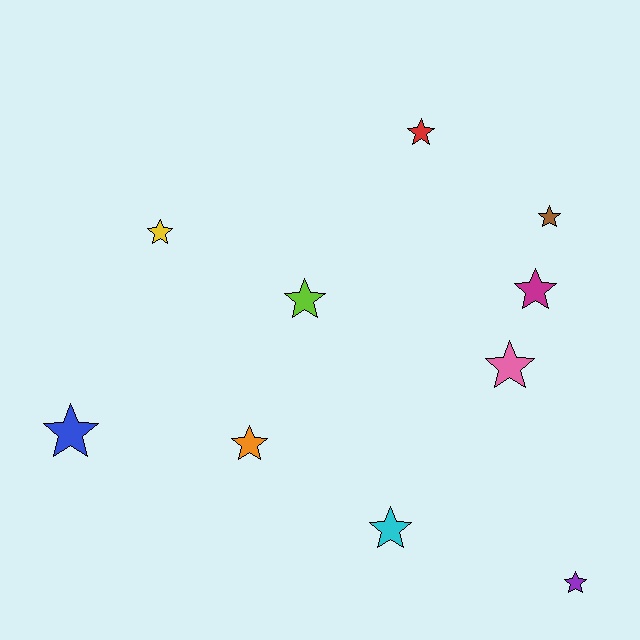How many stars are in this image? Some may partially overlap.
There are 10 stars.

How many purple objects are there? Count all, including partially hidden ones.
There is 1 purple object.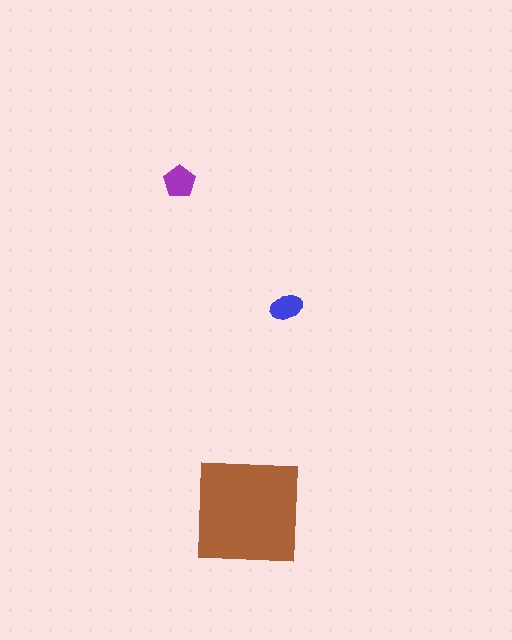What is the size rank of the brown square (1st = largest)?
1st.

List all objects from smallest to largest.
The blue ellipse, the purple pentagon, the brown square.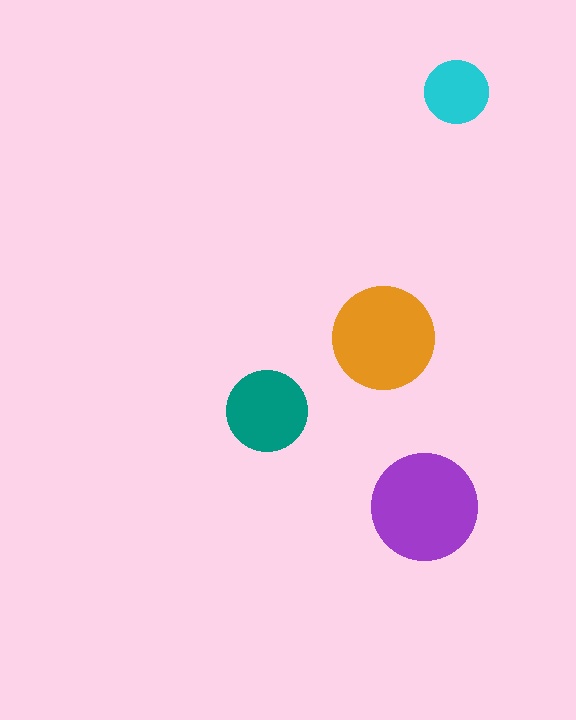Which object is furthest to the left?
The teal circle is leftmost.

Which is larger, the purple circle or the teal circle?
The purple one.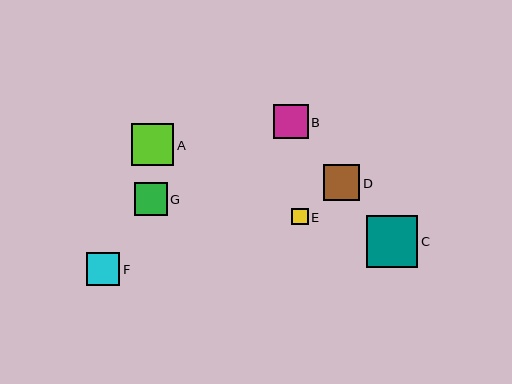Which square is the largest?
Square C is the largest with a size of approximately 52 pixels.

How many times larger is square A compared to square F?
Square A is approximately 1.3 times the size of square F.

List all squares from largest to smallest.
From largest to smallest: C, A, D, B, G, F, E.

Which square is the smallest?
Square E is the smallest with a size of approximately 16 pixels.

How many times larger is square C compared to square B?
Square C is approximately 1.5 times the size of square B.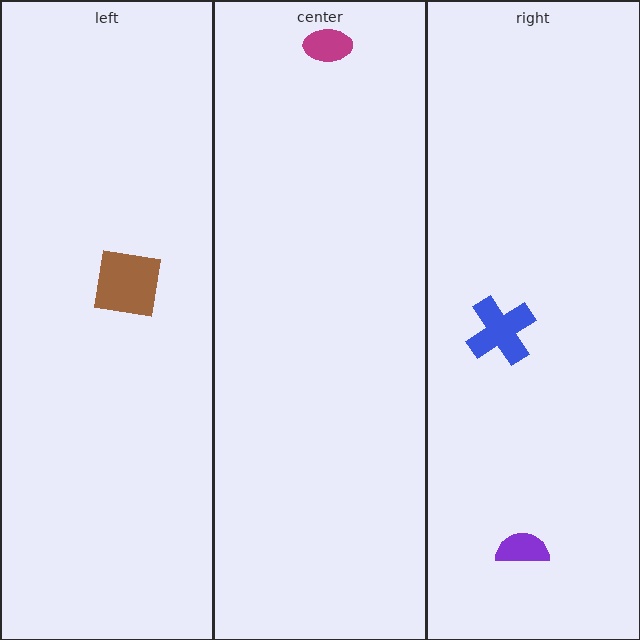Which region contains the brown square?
The left region.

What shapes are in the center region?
The magenta ellipse.